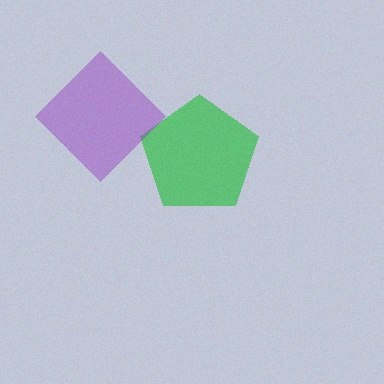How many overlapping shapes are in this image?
There are 2 overlapping shapes in the image.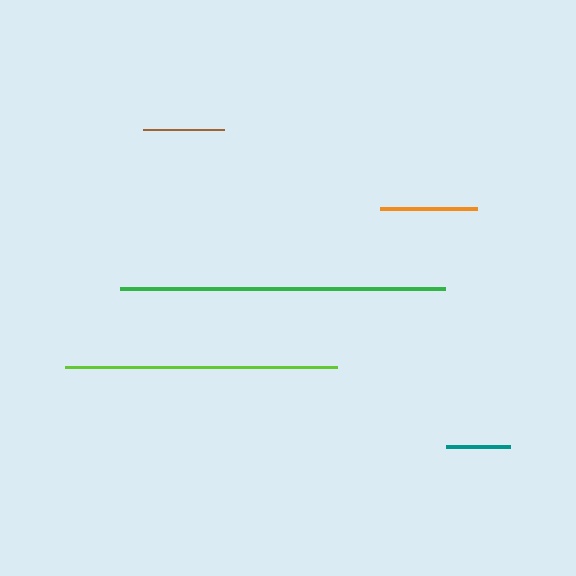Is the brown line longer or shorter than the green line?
The green line is longer than the brown line.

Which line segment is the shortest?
The teal line is the shortest at approximately 64 pixels.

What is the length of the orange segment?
The orange segment is approximately 97 pixels long.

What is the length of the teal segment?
The teal segment is approximately 64 pixels long.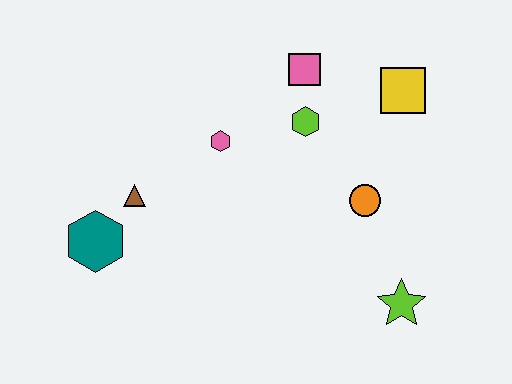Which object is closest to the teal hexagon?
The brown triangle is closest to the teal hexagon.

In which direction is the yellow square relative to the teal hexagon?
The yellow square is to the right of the teal hexagon.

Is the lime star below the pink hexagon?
Yes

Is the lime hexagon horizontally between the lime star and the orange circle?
No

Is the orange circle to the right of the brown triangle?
Yes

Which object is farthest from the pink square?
The teal hexagon is farthest from the pink square.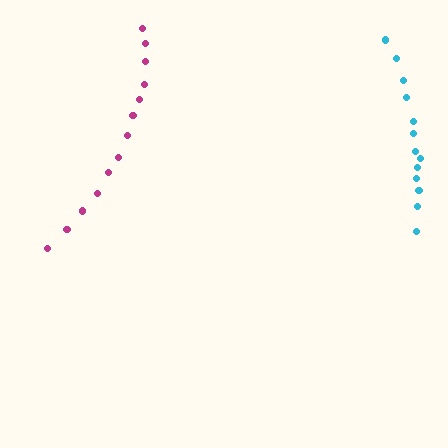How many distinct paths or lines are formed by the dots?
There are 2 distinct paths.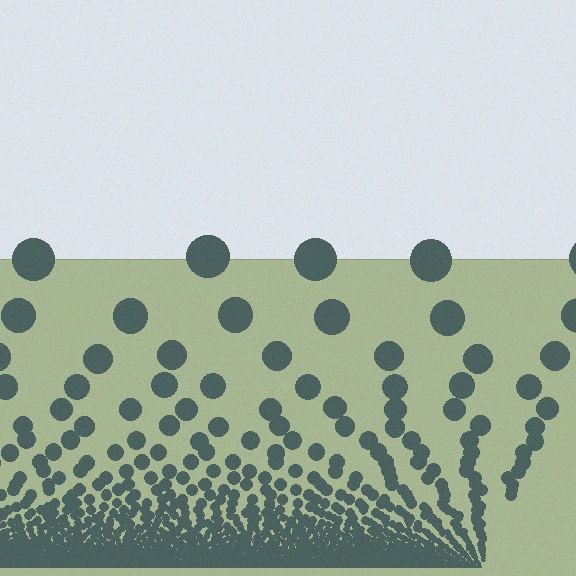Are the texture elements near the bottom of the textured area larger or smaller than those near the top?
Smaller. The gradient is inverted — elements near the bottom are smaller and denser.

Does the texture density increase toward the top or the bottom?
Density increases toward the bottom.